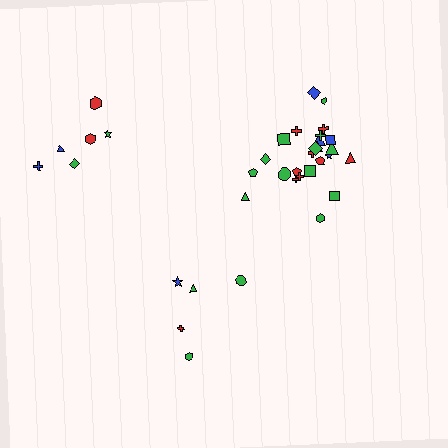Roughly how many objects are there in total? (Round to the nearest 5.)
Roughly 35 objects in total.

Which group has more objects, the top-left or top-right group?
The top-right group.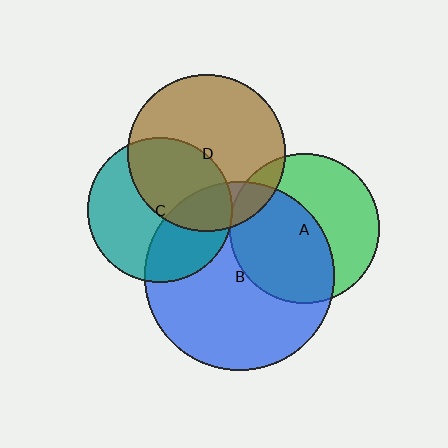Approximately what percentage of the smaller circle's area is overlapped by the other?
Approximately 45%.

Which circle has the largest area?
Circle B (blue).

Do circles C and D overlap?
Yes.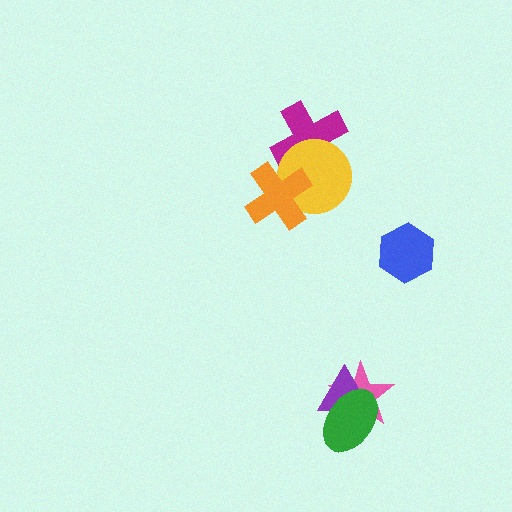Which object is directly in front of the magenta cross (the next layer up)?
The yellow circle is directly in front of the magenta cross.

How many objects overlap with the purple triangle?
2 objects overlap with the purple triangle.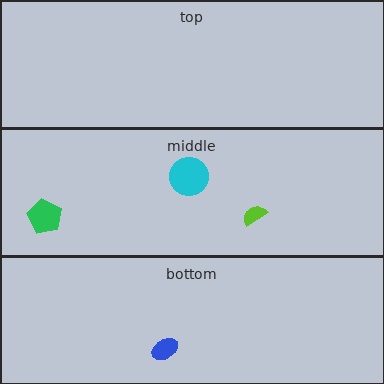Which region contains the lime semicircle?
The middle region.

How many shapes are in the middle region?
3.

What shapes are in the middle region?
The green pentagon, the cyan circle, the lime semicircle.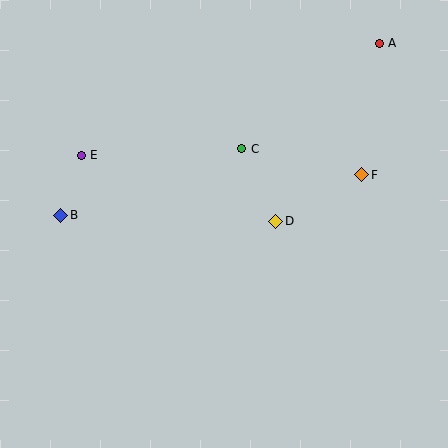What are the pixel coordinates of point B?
Point B is at (61, 215).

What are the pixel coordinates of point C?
Point C is at (242, 149).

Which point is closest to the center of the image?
Point D at (276, 221) is closest to the center.